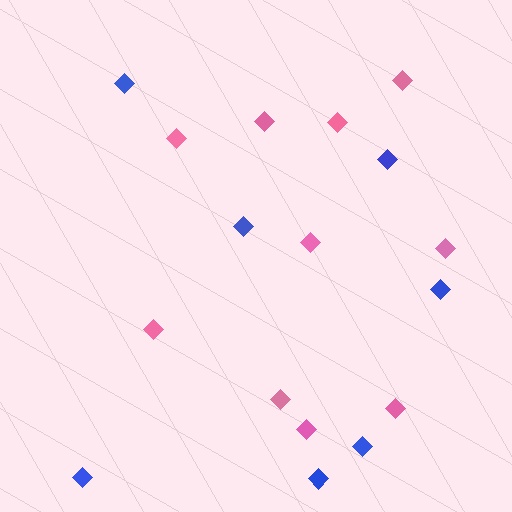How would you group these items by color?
There are 2 groups: one group of pink diamonds (10) and one group of blue diamonds (7).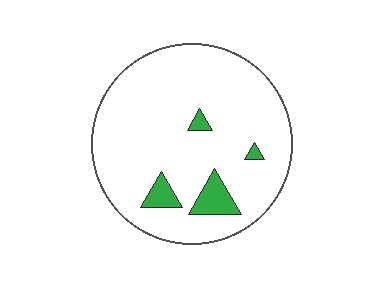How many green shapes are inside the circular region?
4.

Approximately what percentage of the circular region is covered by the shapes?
Approximately 10%.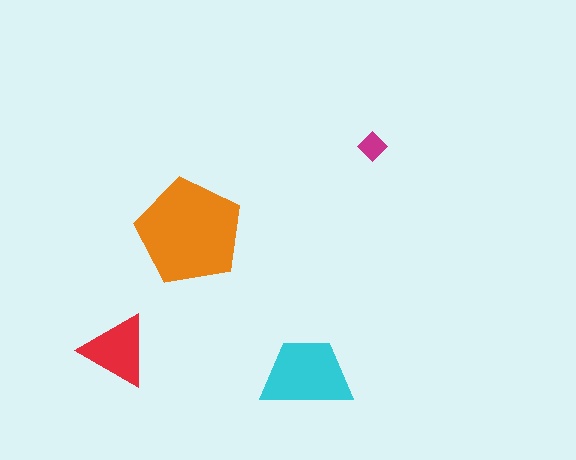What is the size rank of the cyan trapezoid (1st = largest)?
2nd.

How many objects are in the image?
There are 4 objects in the image.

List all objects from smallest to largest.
The magenta diamond, the red triangle, the cyan trapezoid, the orange pentagon.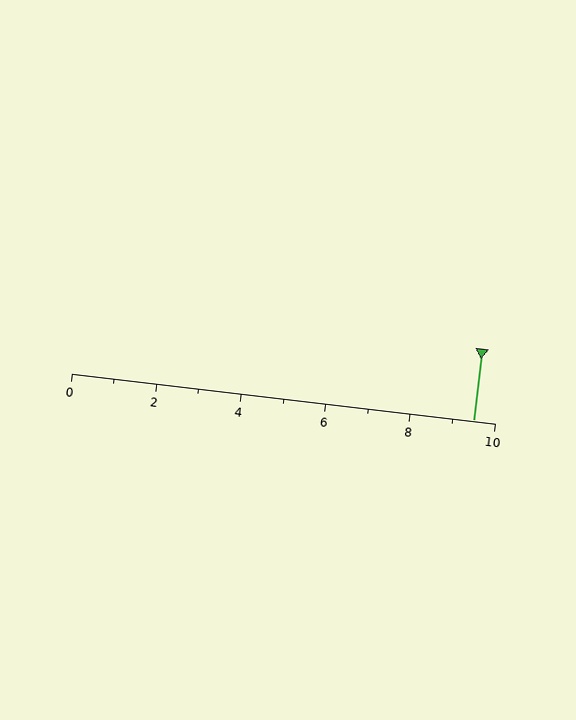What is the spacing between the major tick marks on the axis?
The major ticks are spaced 2 apart.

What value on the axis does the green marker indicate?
The marker indicates approximately 9.5.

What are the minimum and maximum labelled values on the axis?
The axis runs from 0 to 10.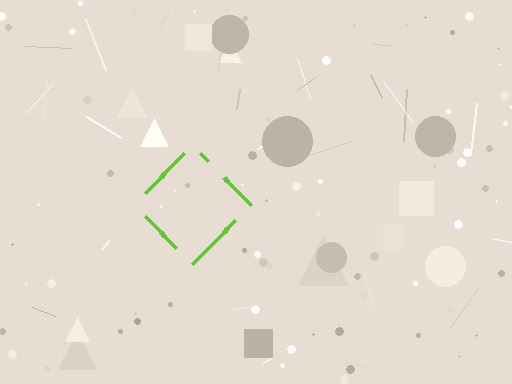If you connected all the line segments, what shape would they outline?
They would outline a diamond.